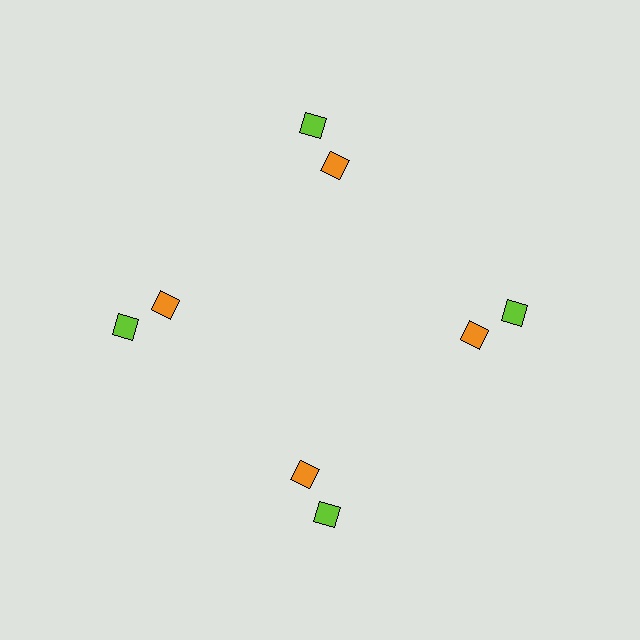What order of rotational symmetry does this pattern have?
This pattern has 4-fold rotational symmetry.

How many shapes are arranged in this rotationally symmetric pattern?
There are 8 shapes, arranged in 4 groups of 2.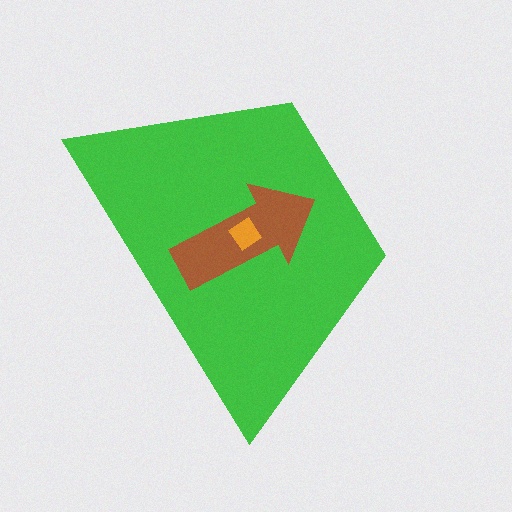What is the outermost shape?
The green trapezoid.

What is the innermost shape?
The orange diamond.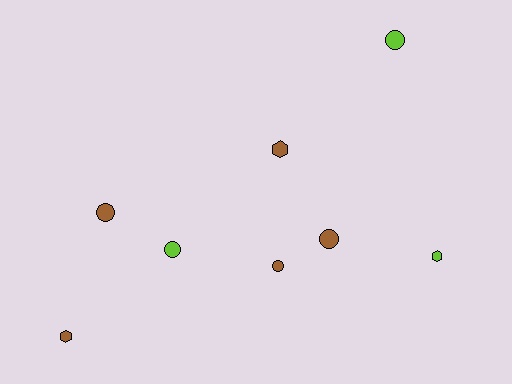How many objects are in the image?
There are 8 objects.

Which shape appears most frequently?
Circle, with 5 objects.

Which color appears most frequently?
Brown, with 5 objects.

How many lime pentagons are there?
There are no lime pentagons.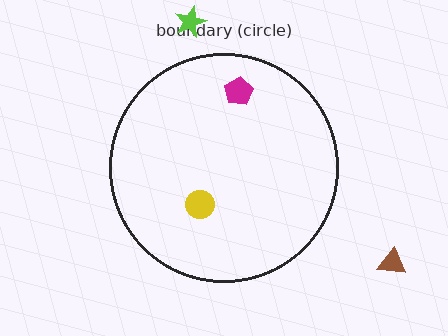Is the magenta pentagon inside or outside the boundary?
Inside.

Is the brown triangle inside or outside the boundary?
Outside.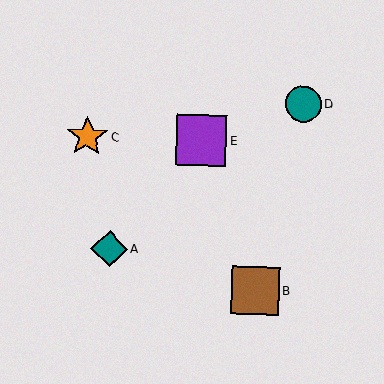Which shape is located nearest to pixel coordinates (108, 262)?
The teal diamond (labeled A) at (109, 249) is nearest to that location.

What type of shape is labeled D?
Shape D is a teal circle.